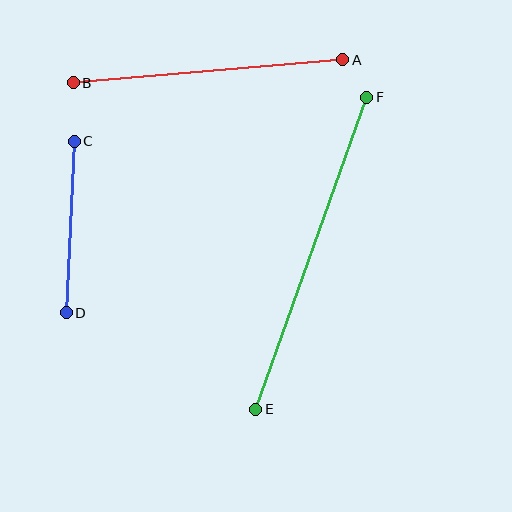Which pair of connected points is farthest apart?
Points E and F are farthest apart.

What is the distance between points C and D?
The distance is approximately 172 pixels.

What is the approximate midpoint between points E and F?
The midpoint is at approximately (311, 253) pixels.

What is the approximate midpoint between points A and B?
The midpoint is at approximately (208, 71) pixels.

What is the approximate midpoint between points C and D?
The midpoint is at approximately (70, 227) pixels.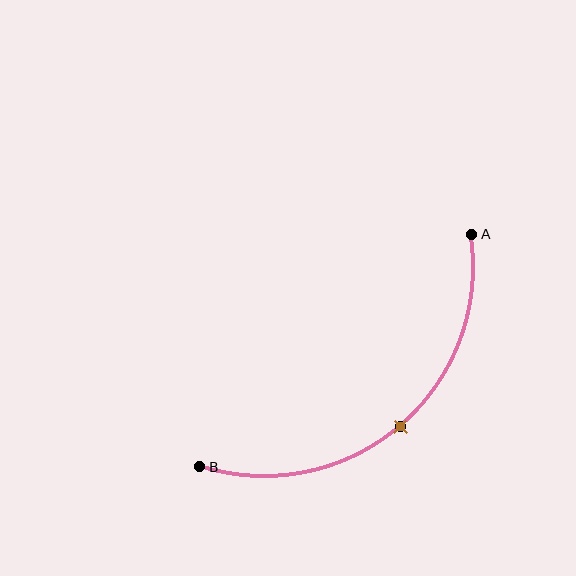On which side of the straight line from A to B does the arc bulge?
The arc bulges below and to the right of the straight line connecting A and B.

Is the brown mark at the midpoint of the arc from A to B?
Yes. The brown mark lies on the arc at equal arc-length from both A and B — it is the arc midpoint.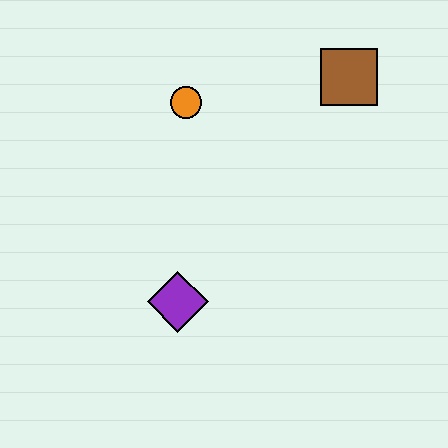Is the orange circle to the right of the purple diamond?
Yes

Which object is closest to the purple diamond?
The orange circle is closest to the purple diamond.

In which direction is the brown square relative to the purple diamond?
The brown square is above the purple diamond.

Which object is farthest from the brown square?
The purple diamond is farthest from the brown square.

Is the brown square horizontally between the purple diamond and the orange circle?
No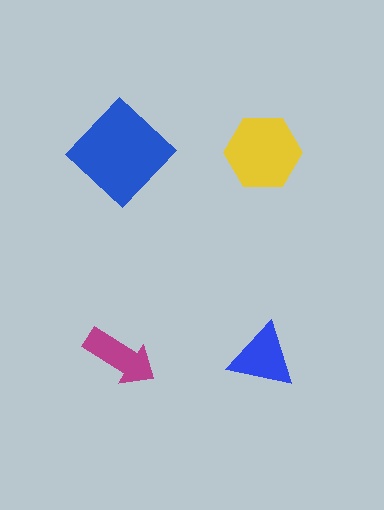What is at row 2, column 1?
A magenta arrow.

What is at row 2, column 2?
A blue triangle.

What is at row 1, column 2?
A yellow hexagon.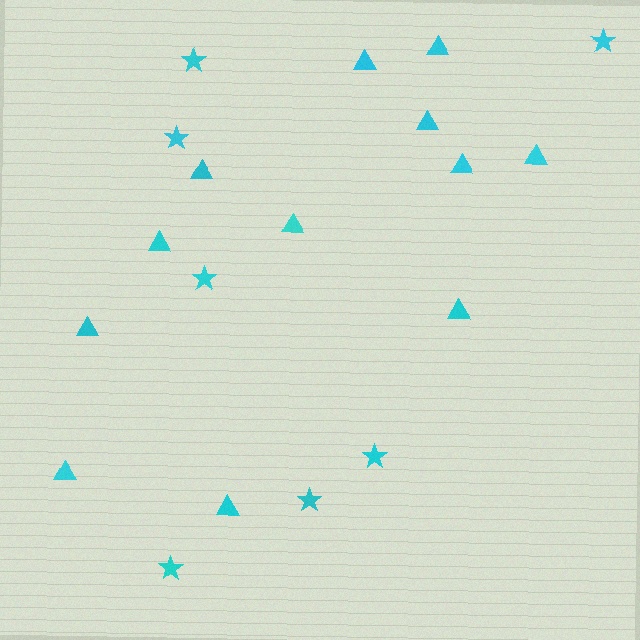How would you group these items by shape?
There are 2 groups: one group of triangles (12) and one group of stars (7).